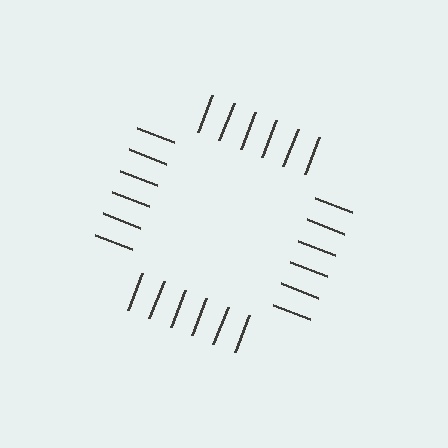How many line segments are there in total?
24 — 6 along each of the 4 edges.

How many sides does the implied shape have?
4 sides — the line-ends trace a square.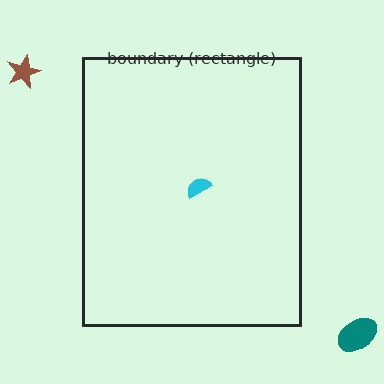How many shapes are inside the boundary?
1 inside, 2 outside.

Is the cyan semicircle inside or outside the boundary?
Inside.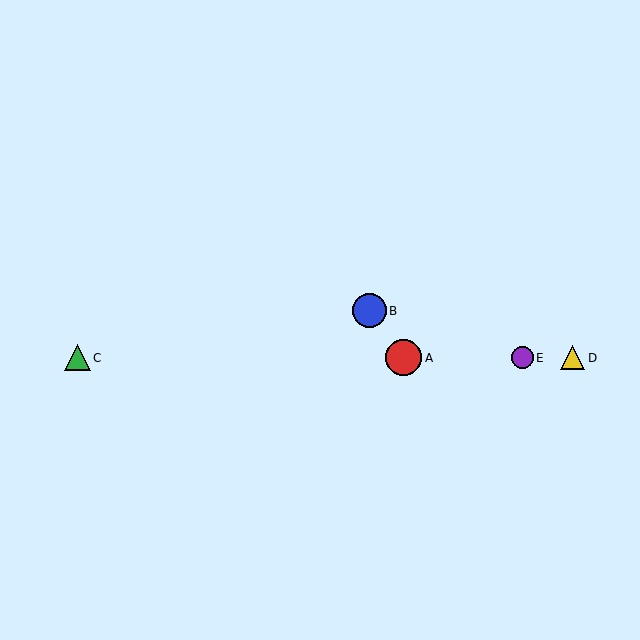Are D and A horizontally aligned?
Yes, both are at y≈358.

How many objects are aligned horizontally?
4 objects (A, C, D, E) are aligned horizontally.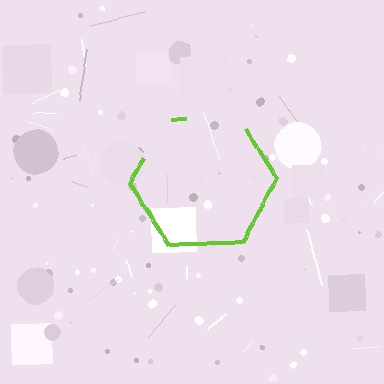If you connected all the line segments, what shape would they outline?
They would outline a hexagon.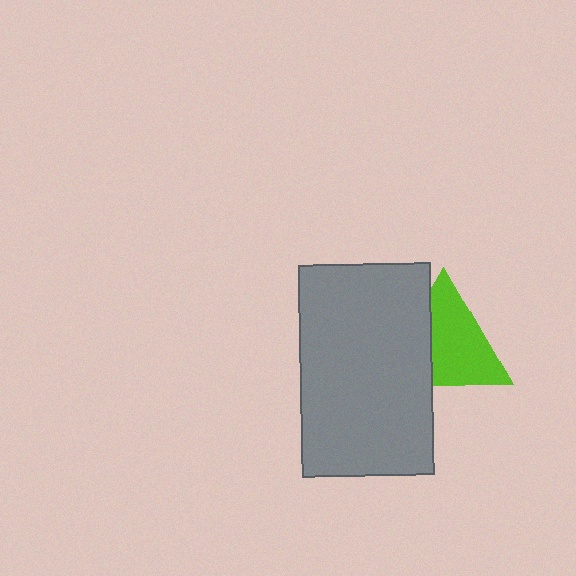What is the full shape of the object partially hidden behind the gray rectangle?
The partially hidden object is a lime triangle.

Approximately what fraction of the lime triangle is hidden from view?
Roughly 34% of the lime triangle is hidden behind the gray rectangle.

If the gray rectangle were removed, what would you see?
You would see the complete lime triangle.